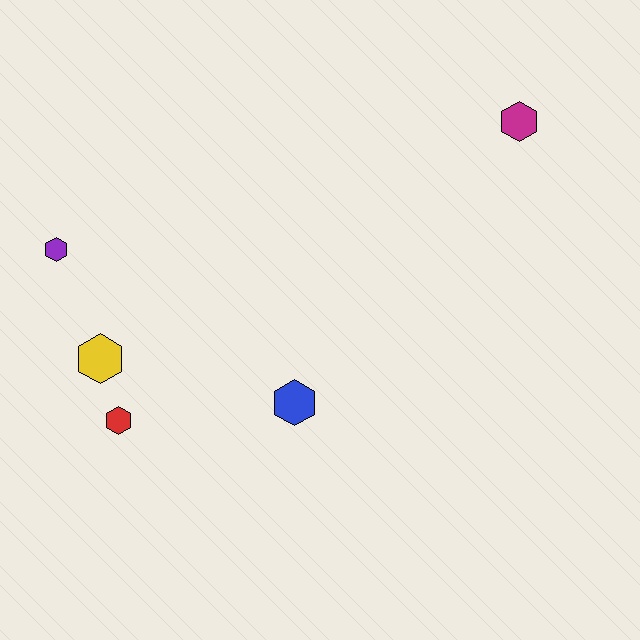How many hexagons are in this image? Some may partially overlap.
There are 5 hexagons.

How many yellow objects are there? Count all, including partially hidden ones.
There is 1 yellow object.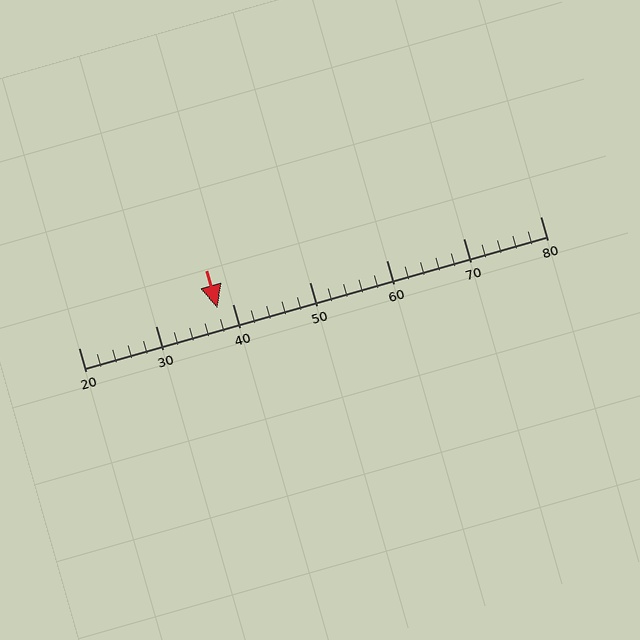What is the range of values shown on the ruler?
The ruler shows values from 20 to 80.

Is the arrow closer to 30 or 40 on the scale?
The arrow is closer to 40.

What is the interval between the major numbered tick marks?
The major tick marks are spaced 10 units apart.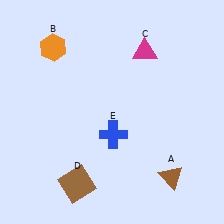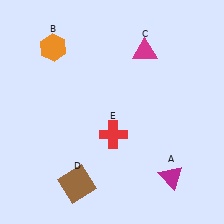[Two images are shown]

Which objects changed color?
A changed from brown to magenta. E changed from blue to red.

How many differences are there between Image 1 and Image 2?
There are 2 differences between the two images.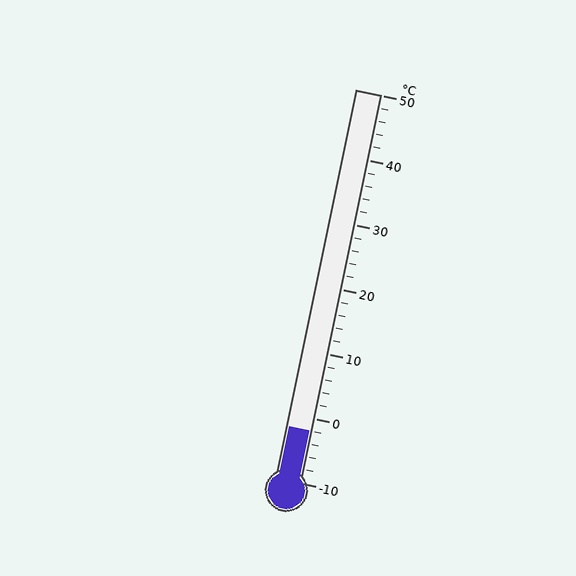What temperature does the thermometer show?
The thermometer shows approximately -2°C.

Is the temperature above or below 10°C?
The temperature is below 10°C.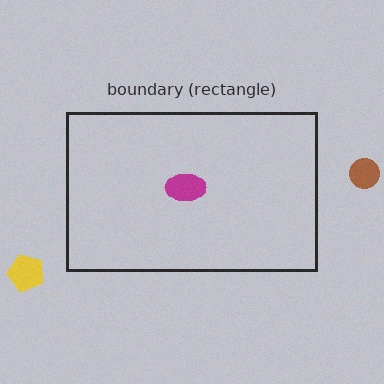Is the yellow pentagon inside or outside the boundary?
Outside.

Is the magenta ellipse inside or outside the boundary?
Inside.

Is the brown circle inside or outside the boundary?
Outside.